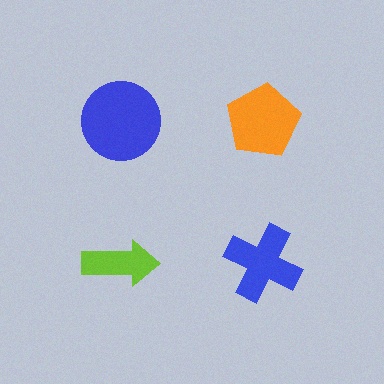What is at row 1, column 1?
A blue circle.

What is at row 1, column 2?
An orange pentagon.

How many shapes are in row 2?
2 shapes.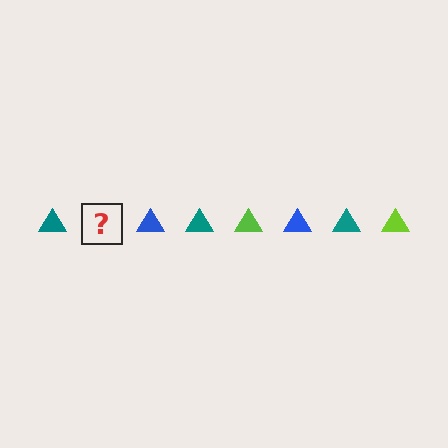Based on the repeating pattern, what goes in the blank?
The blank should be a lime triangle.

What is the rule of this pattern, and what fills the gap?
The rule is that the pattern cycles through teal, lime, blue triangles. The gap should be filled with a lime triangle.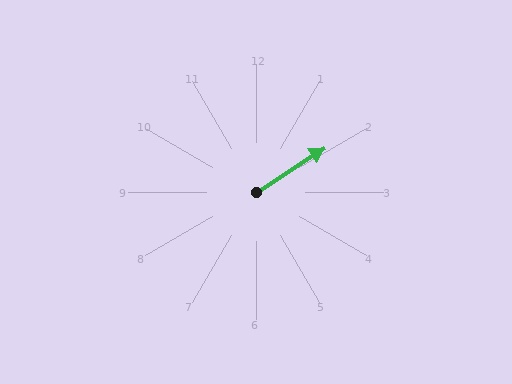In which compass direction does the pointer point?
Northeast.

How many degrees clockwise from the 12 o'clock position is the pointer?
Approximately 57 degrees.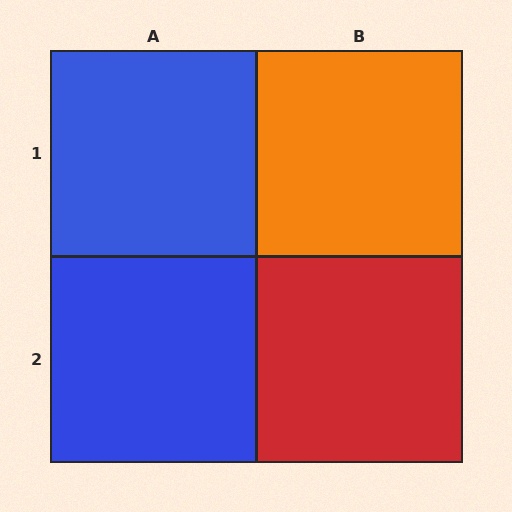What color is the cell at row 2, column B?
Red.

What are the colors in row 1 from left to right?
Blue, orange.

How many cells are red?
1 cell is red.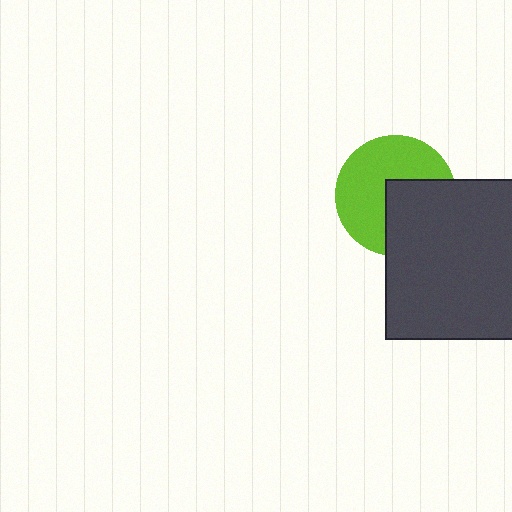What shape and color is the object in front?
The object in front is a dark gray square.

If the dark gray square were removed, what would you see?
You would see the complete lime circle.